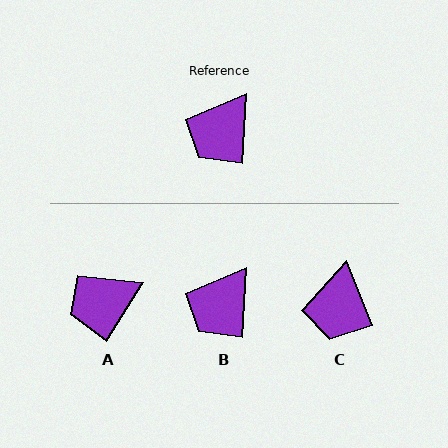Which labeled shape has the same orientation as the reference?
B.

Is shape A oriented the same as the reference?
No, it is off by about 30 degrees.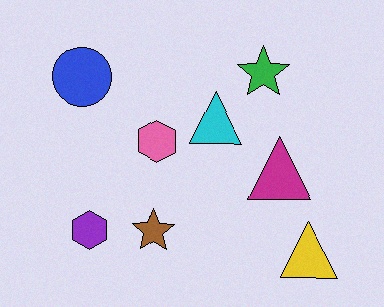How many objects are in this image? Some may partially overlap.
There are 8 objects.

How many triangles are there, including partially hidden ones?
There are 3 triangles.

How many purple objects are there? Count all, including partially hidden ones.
There is 1 purple object.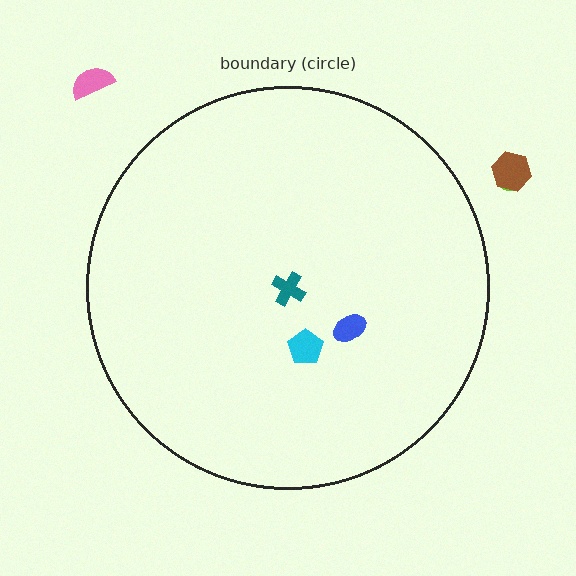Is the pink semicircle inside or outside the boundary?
Outside.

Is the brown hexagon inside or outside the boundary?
Outside.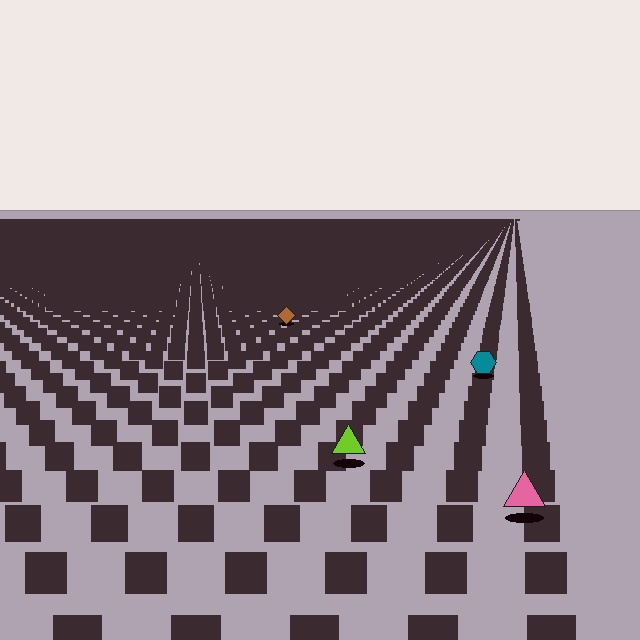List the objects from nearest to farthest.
From nearest to farthest: the pink triangle, the lime triangle, the teal hexagon, the brown diamond.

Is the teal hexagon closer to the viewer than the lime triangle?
No. The lime triangle is closer — you can tell from the texture gradient: the ground texture is coarser near it.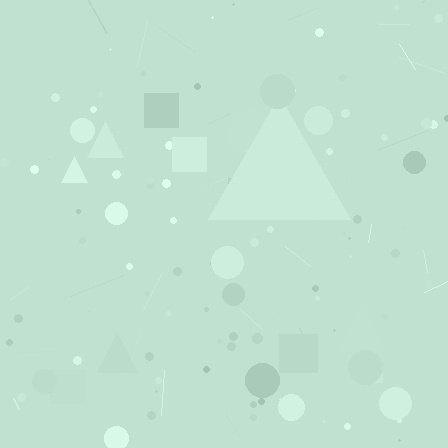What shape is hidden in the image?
A triangle is hidden in the image.